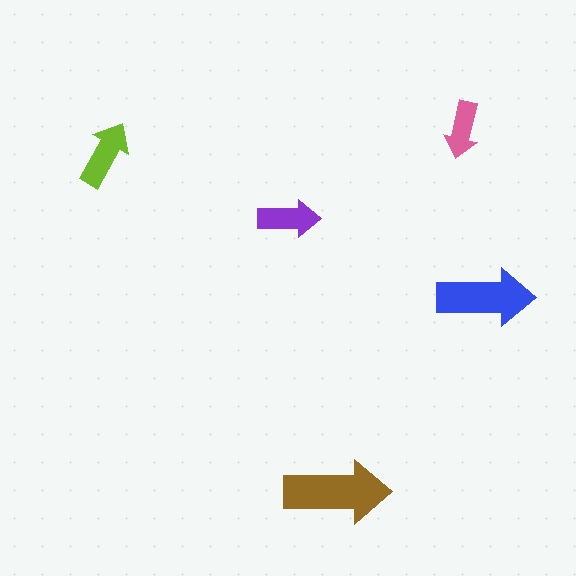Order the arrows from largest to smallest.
the brown one, the blue one, the lime one, the purple one, the pink one.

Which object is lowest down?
The brown arrow is bottommost.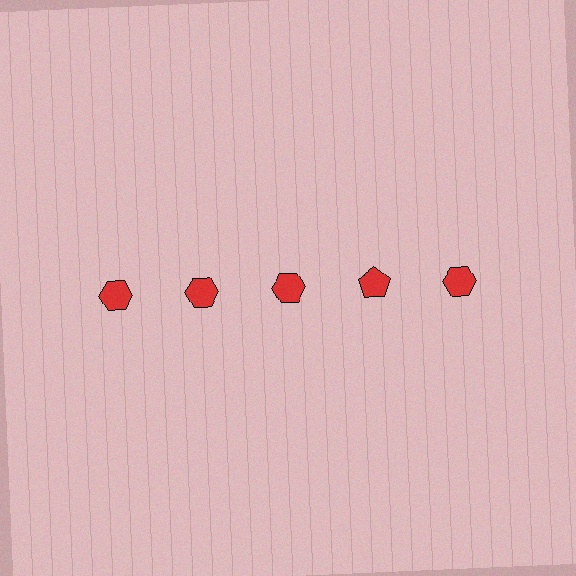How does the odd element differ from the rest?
It has a different shape: pentagon instead of hexagon.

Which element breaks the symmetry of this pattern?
The red pentagon in the top row, second from right column breaks the symmetry. All other shapes are red hexagons.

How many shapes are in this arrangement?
There are 5 shapes arranged in a grid pattern.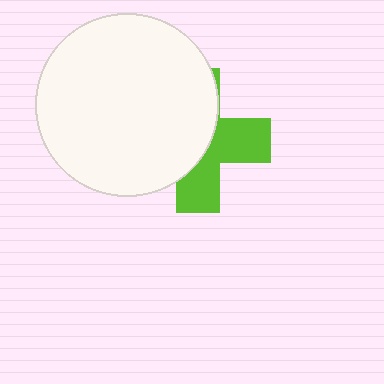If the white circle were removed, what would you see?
You would see the complete lime cross.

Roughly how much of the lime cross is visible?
A small part of it is visible (roughly 44%).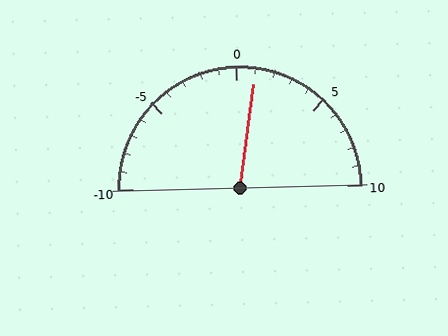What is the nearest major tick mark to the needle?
The nearest major tick mark is 0.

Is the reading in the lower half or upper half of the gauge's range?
The reading is in the upper half of the range (-10 to 10).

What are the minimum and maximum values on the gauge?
The gauge ranges from -10 to 10.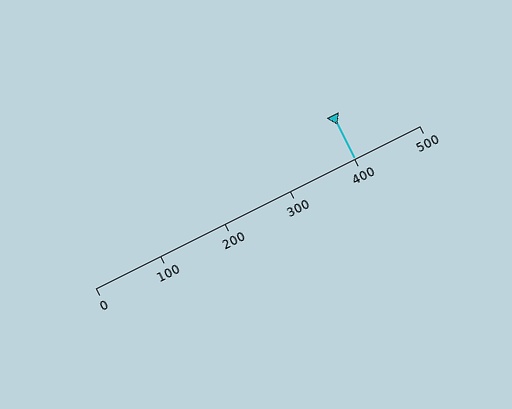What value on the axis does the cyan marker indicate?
The marker indicates approximately 400.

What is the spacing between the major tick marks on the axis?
The major ticks are spaced 100 apart.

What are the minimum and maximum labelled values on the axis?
The axis runs from 0 to 500.